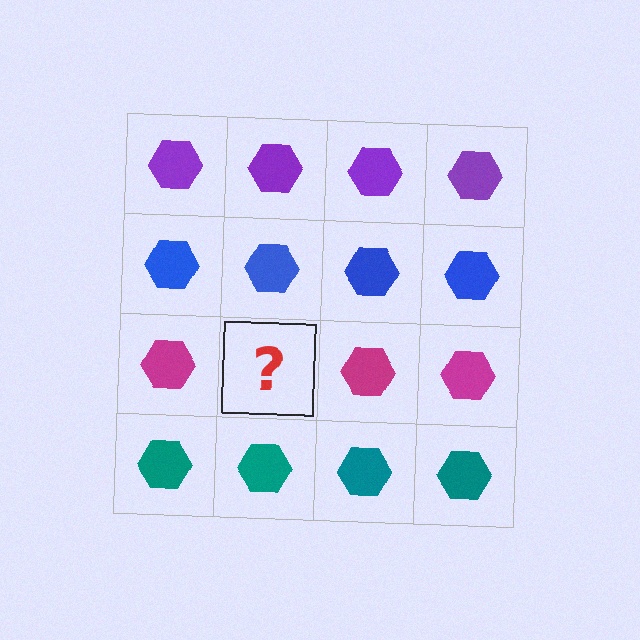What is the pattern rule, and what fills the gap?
The rule is that each row has a consistent color. The gap should be filled with a magenta hexagon.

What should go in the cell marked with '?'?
The missing cell should contain a magenta hexagon.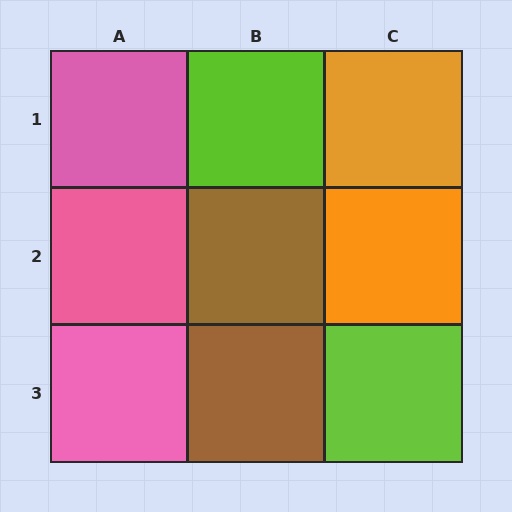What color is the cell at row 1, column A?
Pink.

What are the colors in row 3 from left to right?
Pink, brown, lime.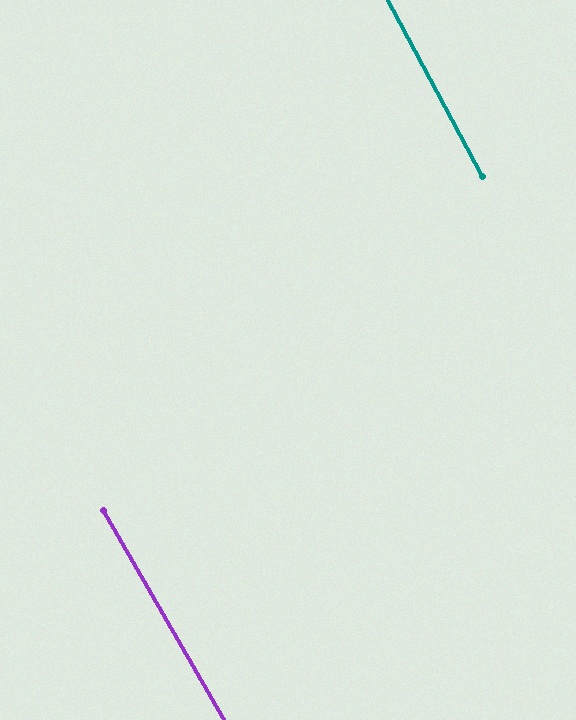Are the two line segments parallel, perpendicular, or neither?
Parallel — their directions differ by only 1.9°.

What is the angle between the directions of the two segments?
Approximately 2 degrees.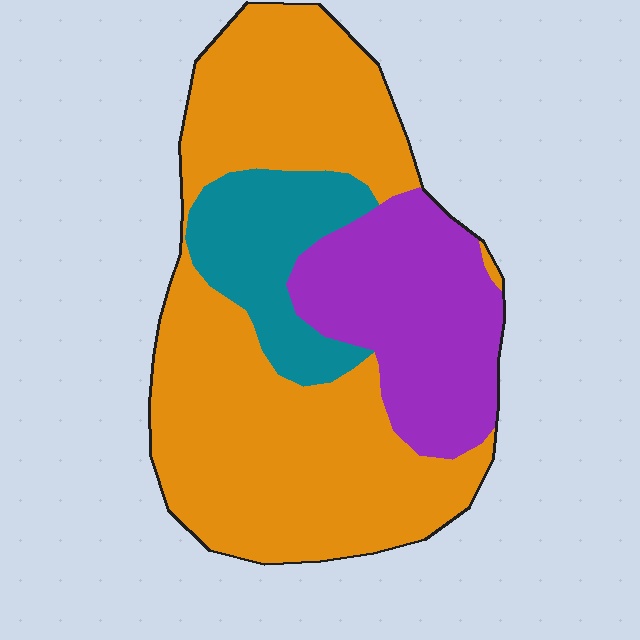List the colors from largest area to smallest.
From largest to smallest: orange, purple, teal.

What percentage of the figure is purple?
Purple covers about 25% of the figure.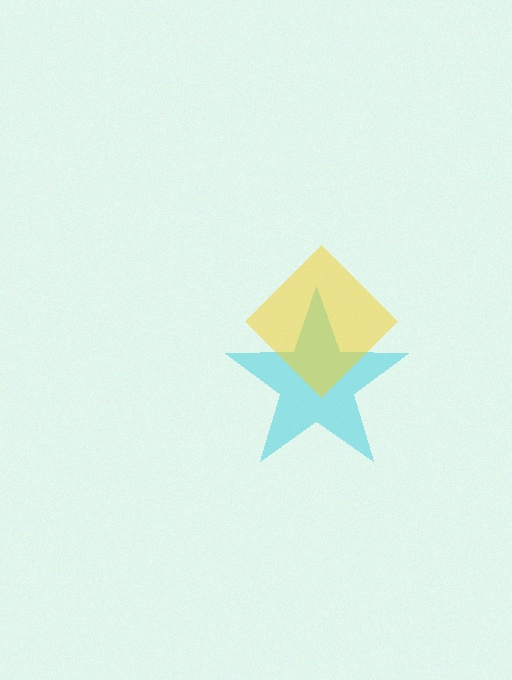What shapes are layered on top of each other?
The layered shapes are: a cyan star, a yellow diamond.